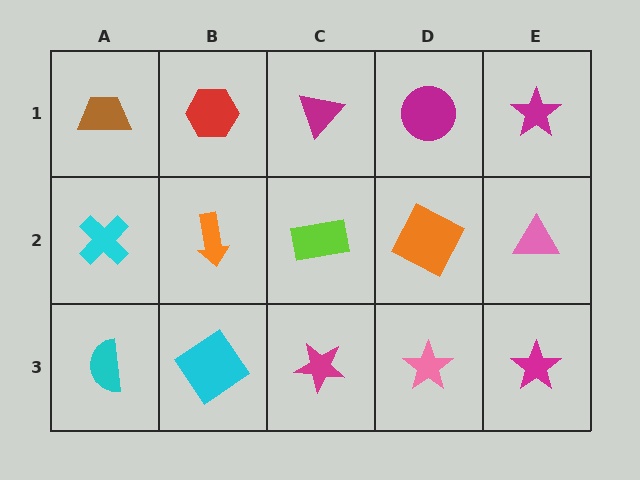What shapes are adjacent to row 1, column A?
A cyan cross (row 2, column A), a red hexagon (row 1, column B).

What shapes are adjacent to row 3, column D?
An orange square (row 2, column D), a magenta star (row 3, column C), a magenta star (row 3, column E).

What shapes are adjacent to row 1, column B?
An orange arrow (row 2, column B), a brown trapezoid (row 1, column A), a magenta triangle (row 1, column C).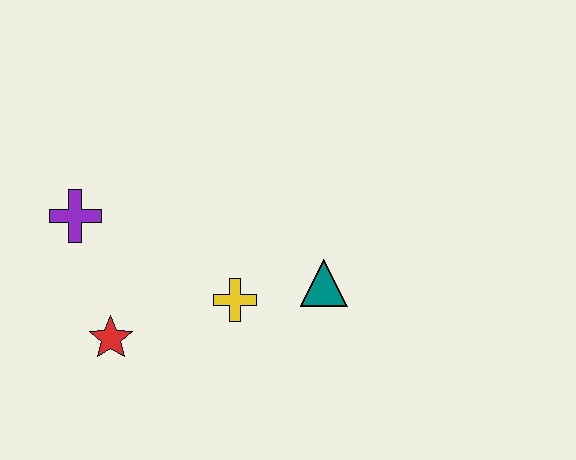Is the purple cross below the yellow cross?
No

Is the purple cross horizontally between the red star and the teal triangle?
No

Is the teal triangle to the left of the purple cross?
No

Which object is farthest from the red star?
The teal triangle is farthest from the red star.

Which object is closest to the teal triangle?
The yellow cross is closest to the teal triangle.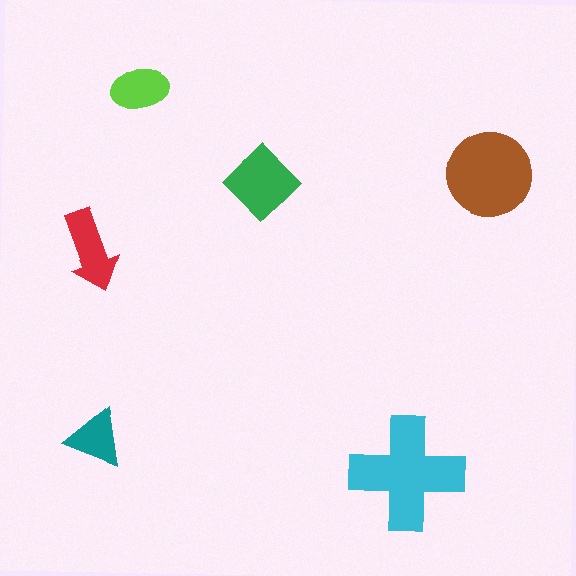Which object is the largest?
The cyan cross.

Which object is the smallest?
The teal triangle.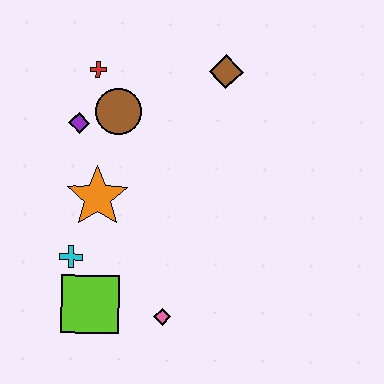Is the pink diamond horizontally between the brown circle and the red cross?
No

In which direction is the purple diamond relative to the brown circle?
The purple diamond is to the left of the brown circle.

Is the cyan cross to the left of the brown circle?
Yes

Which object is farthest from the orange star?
The brown diamond is farthest from the orange star.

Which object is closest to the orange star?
The cyan cross is closest to the orange star.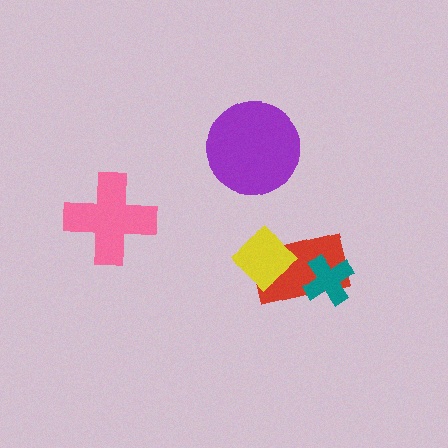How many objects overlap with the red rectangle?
2 objects overlap with the red rectangle.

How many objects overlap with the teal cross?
1 object overlaps with the teal cross.